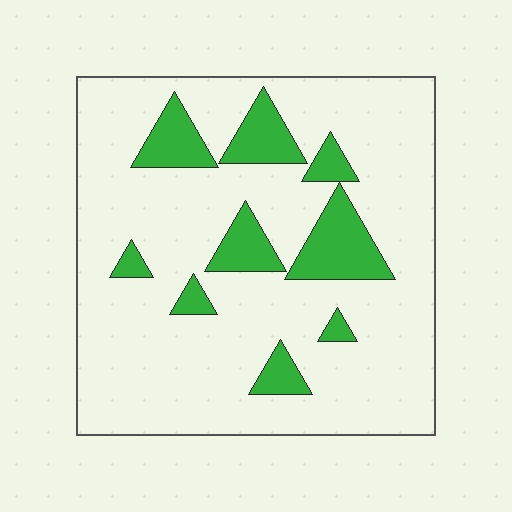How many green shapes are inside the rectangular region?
9.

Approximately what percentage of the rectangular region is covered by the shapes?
Approximately 15%.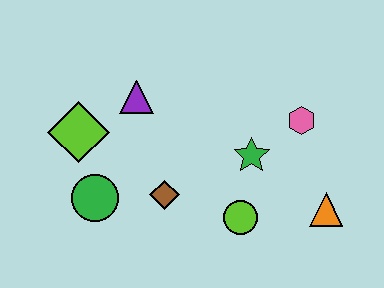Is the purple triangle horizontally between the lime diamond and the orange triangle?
Yes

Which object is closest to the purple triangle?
The lime diamond is closest to the purple triangle.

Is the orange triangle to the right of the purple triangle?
Yes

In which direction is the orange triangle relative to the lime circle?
The orange triangle is to the right of the lime circle.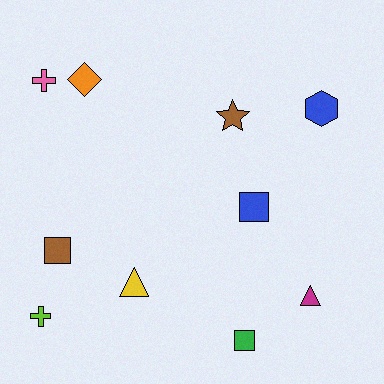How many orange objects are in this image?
There is 1 orange object.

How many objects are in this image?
There are 10 objects.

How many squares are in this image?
There are 3 squares.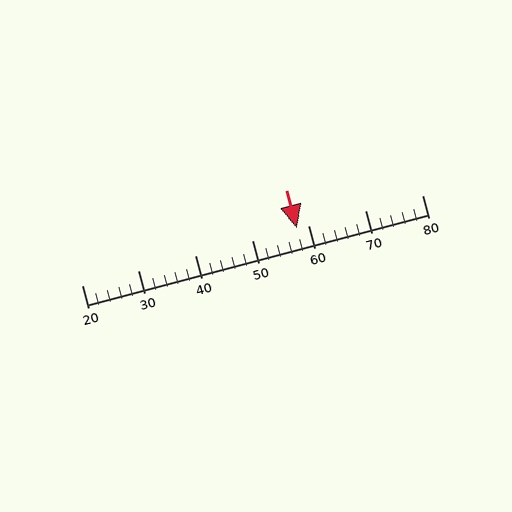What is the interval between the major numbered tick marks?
The major tick marks are spaced 10 units apart.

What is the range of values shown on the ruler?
The ruler shows values from 20 to 80.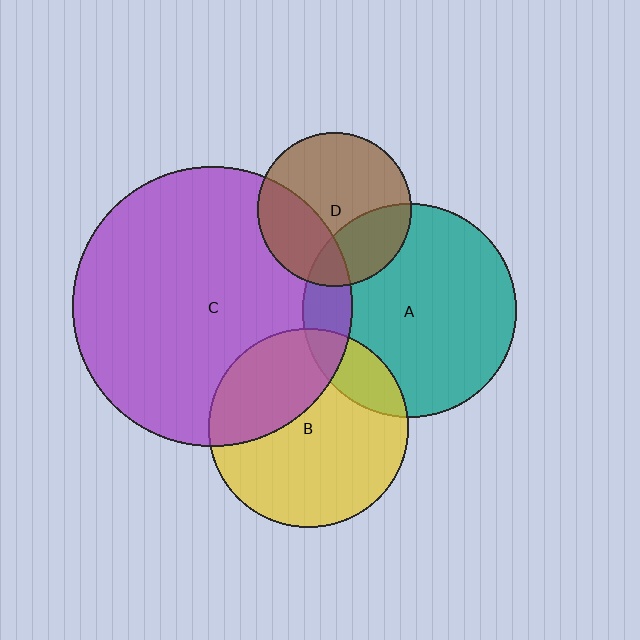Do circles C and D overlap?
Yes.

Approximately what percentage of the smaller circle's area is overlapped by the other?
Approximately 30%.